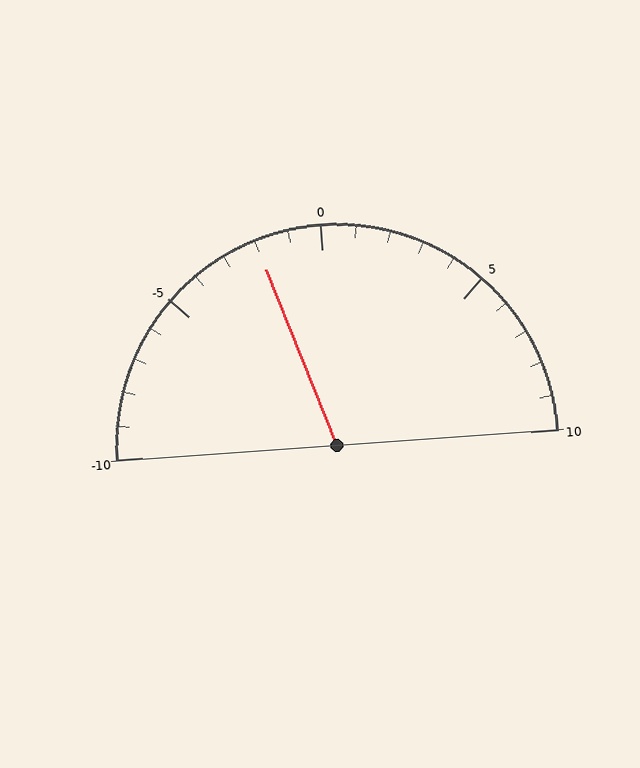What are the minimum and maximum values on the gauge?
The gauge ranges from -10 to 10.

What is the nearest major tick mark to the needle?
The nearest major tick mark is 0.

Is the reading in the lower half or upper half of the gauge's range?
The reading is in the lower half of the range (-10 to 10).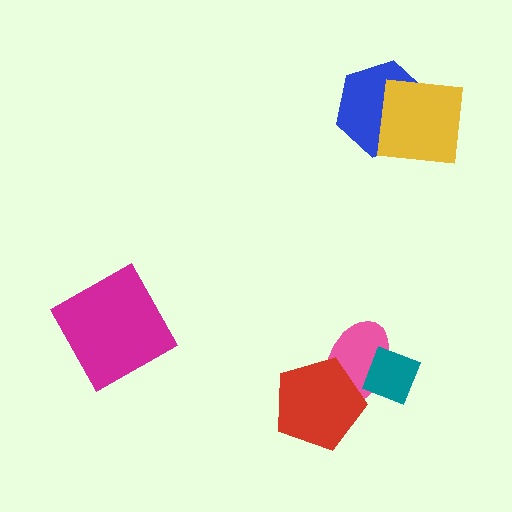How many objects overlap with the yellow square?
1 object overlaps with the yellow square.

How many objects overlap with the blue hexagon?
1 object overlaps with the blue hexagon.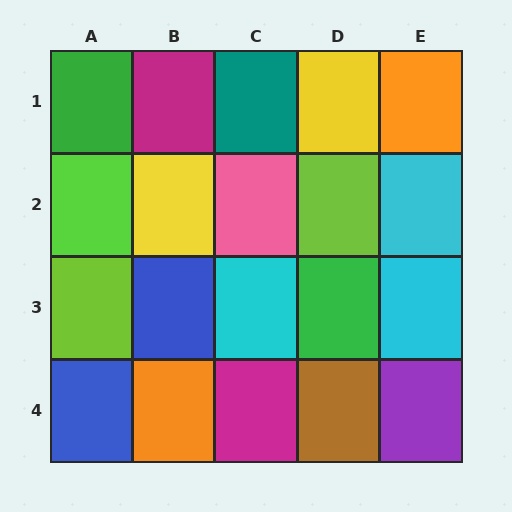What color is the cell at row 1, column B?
Magenta.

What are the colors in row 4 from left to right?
Blue, orange, magenta, brown, purple.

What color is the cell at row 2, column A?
Lime.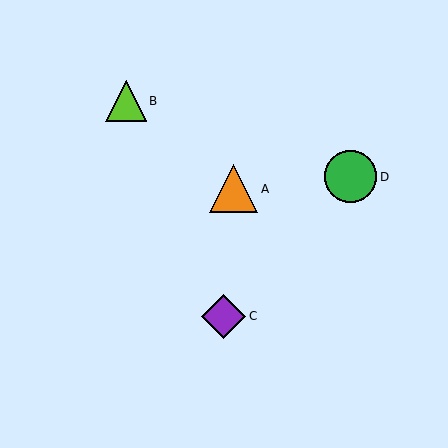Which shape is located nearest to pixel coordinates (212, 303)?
The purple diamond (labeled C) at (224, 316) is nearest to that location.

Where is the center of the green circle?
The center of the green circle is at (351, 177).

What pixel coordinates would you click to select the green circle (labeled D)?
Click at (351, 177) to select the green circle D.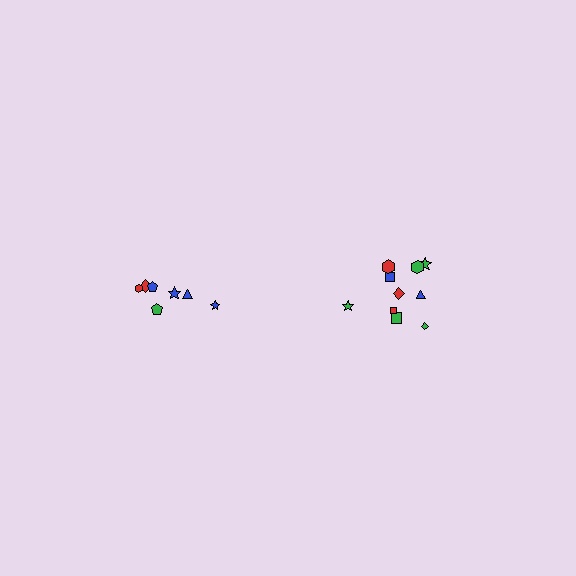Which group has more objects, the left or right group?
The right group.